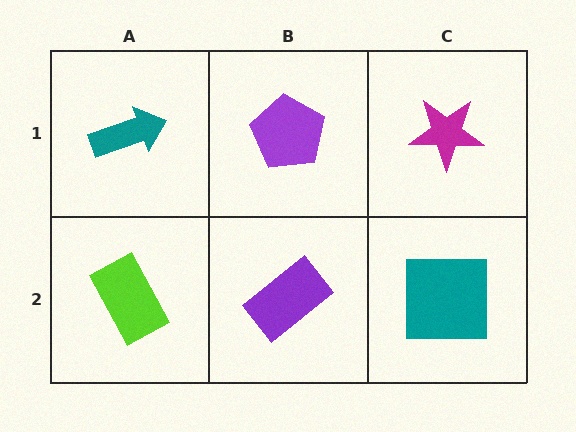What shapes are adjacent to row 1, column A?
A lime rectangle (row 2, column A), a purple pentagon (row 1, column B).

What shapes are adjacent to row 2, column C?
A magenta star (row 1, column C), a purple rectangle (row 2, column B).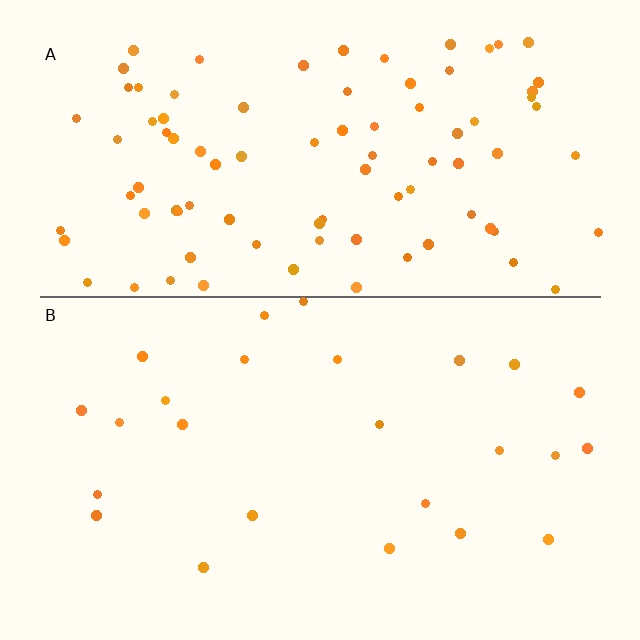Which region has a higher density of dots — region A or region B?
A (the top).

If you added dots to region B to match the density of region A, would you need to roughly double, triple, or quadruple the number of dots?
Approximately quadruple.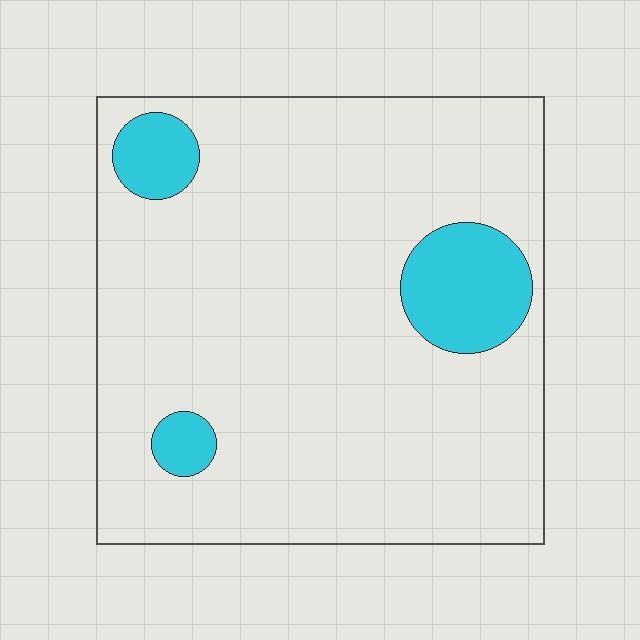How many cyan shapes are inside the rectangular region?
3.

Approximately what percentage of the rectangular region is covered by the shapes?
Approximately 10%.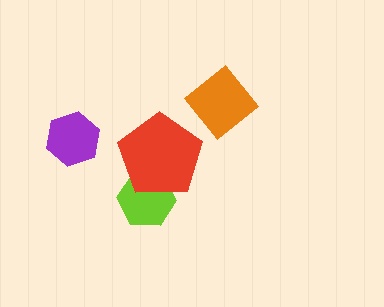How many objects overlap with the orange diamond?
0 objects overlap with the orange diamond.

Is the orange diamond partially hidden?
No, no other shape covers it.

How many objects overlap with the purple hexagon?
0 objects overlap with the purple hexagon.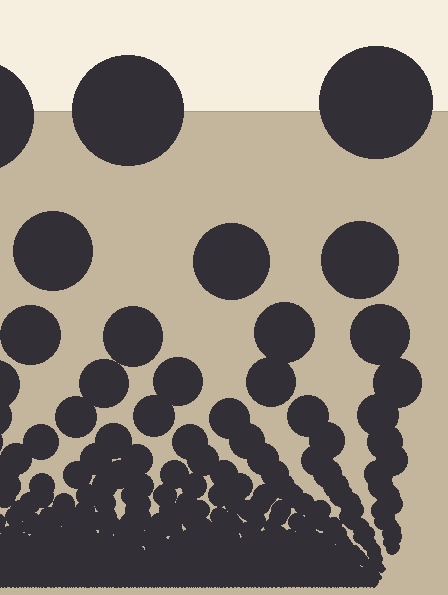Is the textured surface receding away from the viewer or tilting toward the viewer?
The surface appears to tilt toward the viewer. Texture elements get larger and sparser toward the top.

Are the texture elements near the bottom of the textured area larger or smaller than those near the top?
Smaller. The gradient is inverted — elements near the bottom are smaller and denser.